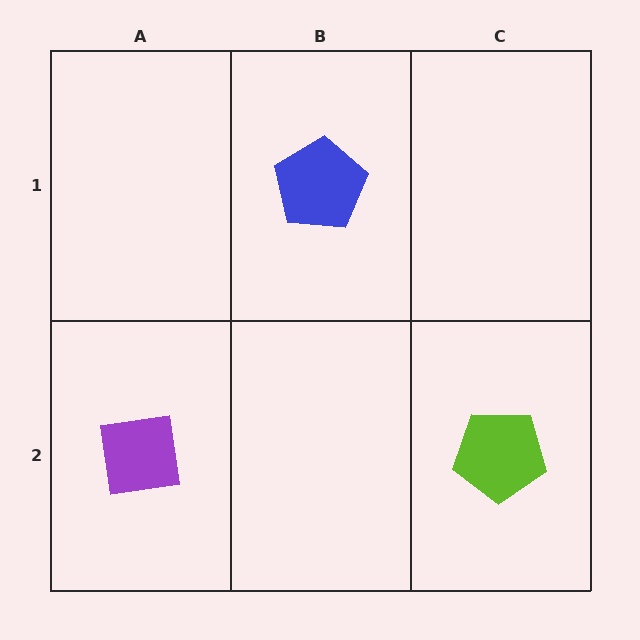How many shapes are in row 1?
1 shape.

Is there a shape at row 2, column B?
No, that cell is empty.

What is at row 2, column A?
A purple square.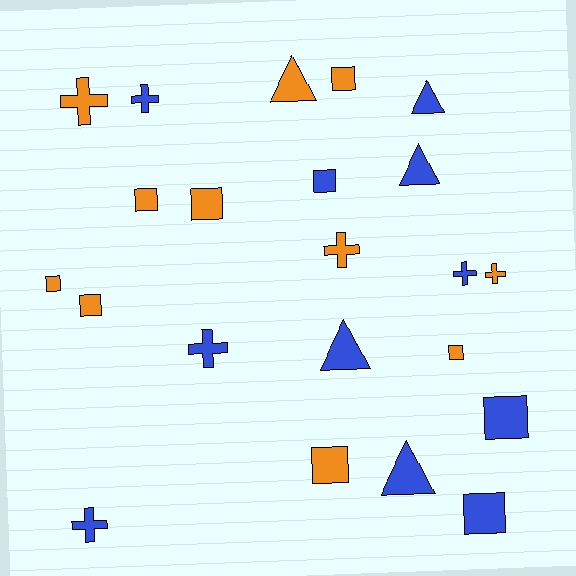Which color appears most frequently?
Blue, with 11 objects.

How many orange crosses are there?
There are 3 orange crosses.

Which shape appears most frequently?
Square, with 10 objects.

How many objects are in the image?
There are 22 objects.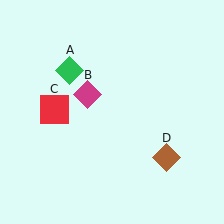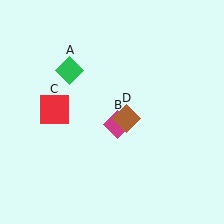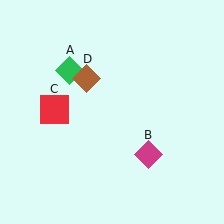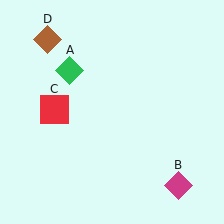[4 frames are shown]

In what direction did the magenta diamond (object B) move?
The magenta diamond (object B) moved down and to the right.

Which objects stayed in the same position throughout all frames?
Green diamond (object A) and red square (object C) remained stationary.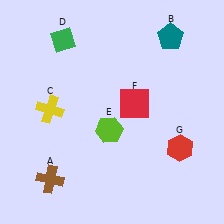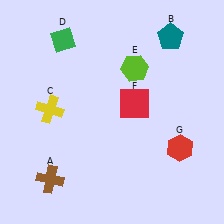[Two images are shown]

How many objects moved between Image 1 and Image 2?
1 object moved between the two images.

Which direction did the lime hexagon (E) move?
The lime hexagon (E) moved up.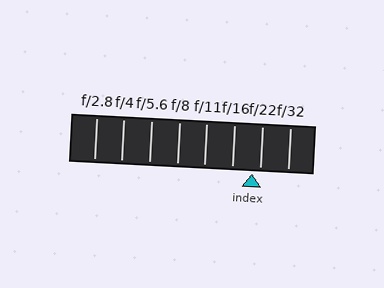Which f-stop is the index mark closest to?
The index mark is closest to f/22.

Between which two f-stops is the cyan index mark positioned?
The index mark is between f/16 and f/22.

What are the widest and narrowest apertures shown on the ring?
The widest aperture shown is f/2.8 and the narrowest is f/32.